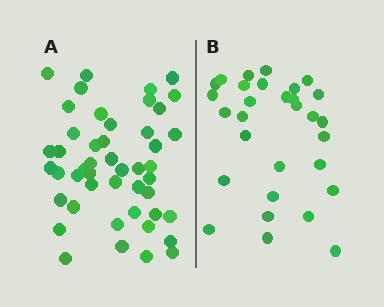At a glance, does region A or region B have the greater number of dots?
Region A (the left region) has more dots.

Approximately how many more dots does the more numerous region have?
Region A has approximately 15 more dots than region B.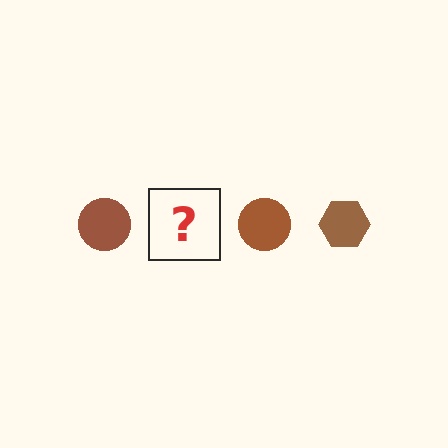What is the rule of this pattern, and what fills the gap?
The rule is that the pattern cycles through circle, hexagon shapes in brown. The gap should be filled with a brown hexagon.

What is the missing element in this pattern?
The missing element is a brown hexagon.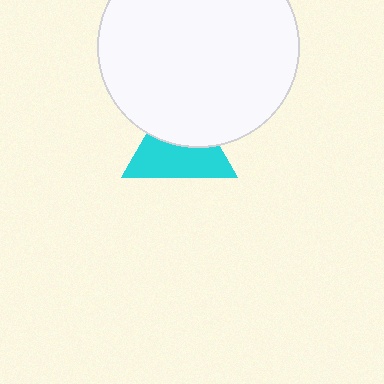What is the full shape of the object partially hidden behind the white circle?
The partially hidden object is a cyan triangle.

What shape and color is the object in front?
The object in front is a white circle.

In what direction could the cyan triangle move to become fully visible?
The cyan triangle could move down. That would shift it out from behind the white circle entirely.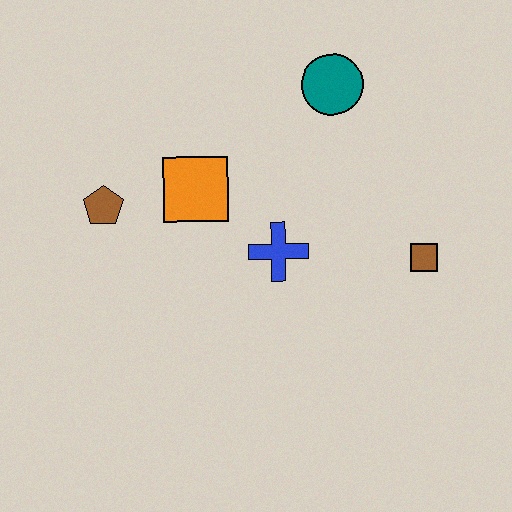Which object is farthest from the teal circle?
The brown pentagon is farthest from the teal circle.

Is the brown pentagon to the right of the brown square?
No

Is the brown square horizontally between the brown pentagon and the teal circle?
No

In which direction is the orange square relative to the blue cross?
The orange square is to the left of the blue cross.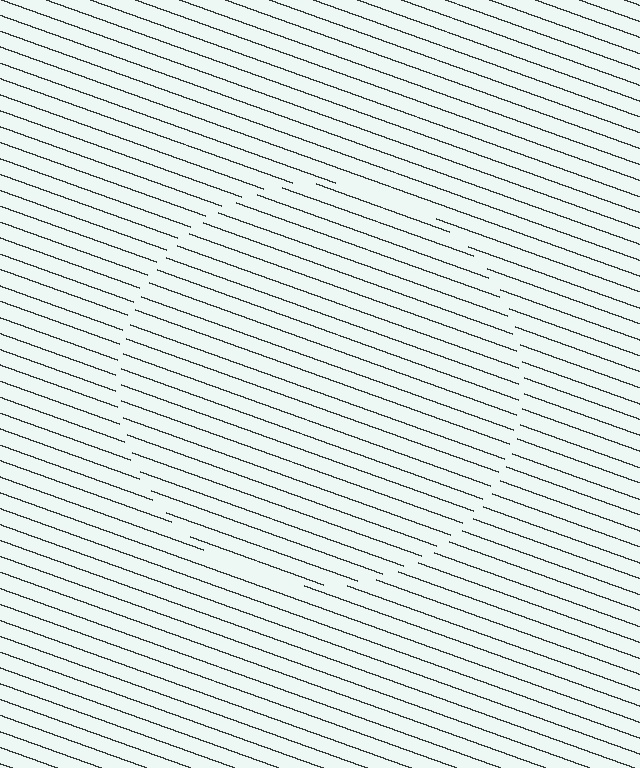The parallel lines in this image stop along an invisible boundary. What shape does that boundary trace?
An illusory circle. The interior of the shape contains the same grating, shifted by half a period — the contour is defined by the phase discontinuity where line-ends from the inner and outer gratings abut.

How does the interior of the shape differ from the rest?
The interior of the shape contains the same grating, shifted by half a period — the contour is defined by the phase discontinuity where line-ends from the inner and outer gratings abut.